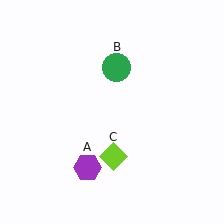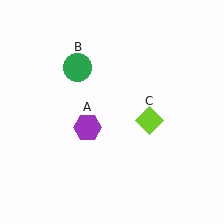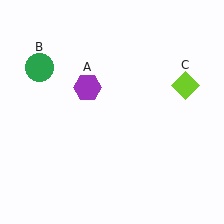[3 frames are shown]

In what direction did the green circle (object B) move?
The green circle (object B) moved left.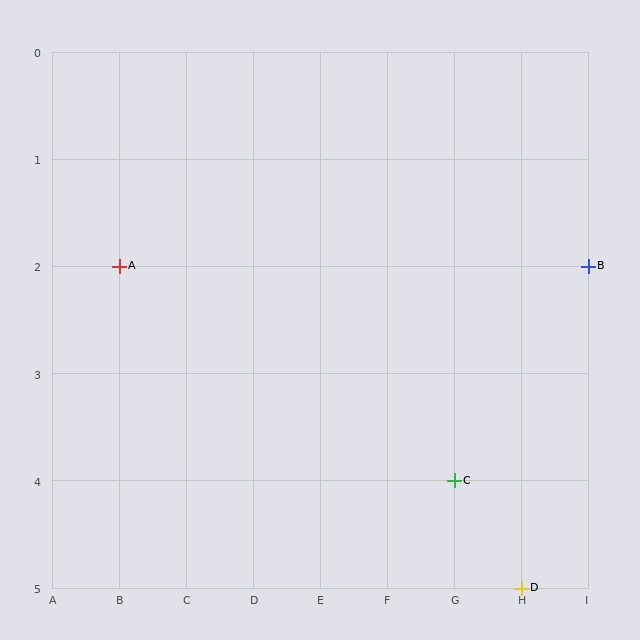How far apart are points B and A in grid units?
Points B and A are 7 columns apart.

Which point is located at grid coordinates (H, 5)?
Point D is at (H, 5).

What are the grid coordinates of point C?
Point C is at grid coordinates (G, 4).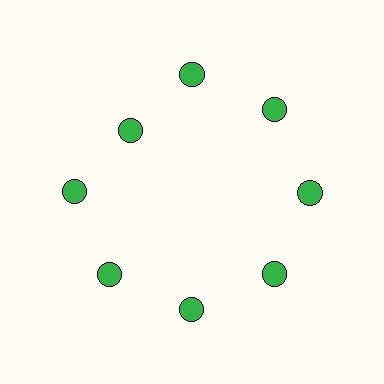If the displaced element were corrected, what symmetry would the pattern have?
It would have 8-fold rotational symmetry — the pattern would map onto itself every 45 degrees.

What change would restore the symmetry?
The symmetry would be restored by moving it outward, back onto the ring so that all 8 circles sit at equal angles and equal distance from the center.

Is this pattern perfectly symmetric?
No. The 8 green circles are arranged in a ring, but one element near the 10 o'clock position is pulled inward toward the center, breaking the 8-fold rotational symmetry.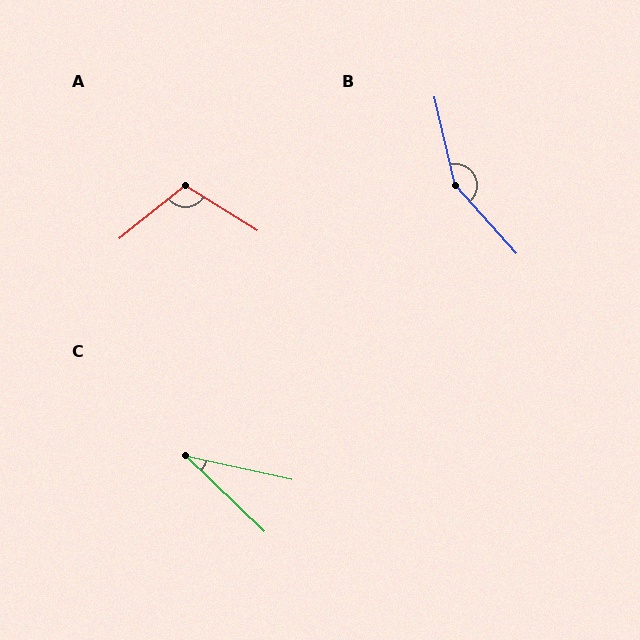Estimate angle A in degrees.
Approximately 109 degrees.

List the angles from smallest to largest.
C (32°), A (109°), B (151°).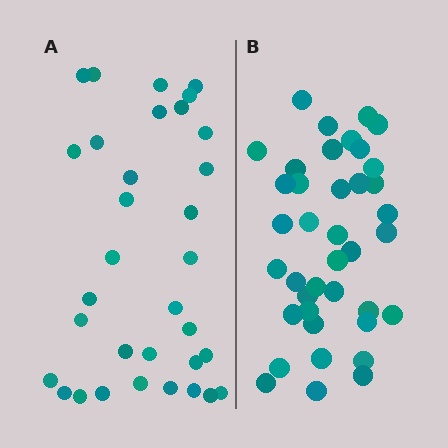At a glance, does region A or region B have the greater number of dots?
Region B (the right region) has more dots.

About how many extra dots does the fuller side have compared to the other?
Region B has about 6 more dots than region A.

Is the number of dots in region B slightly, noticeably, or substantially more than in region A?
Region B has only slightly more — the two regions are fairly close. The ratio is roughly 1.2 to 1.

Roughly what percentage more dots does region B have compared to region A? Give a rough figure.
About 20% more.